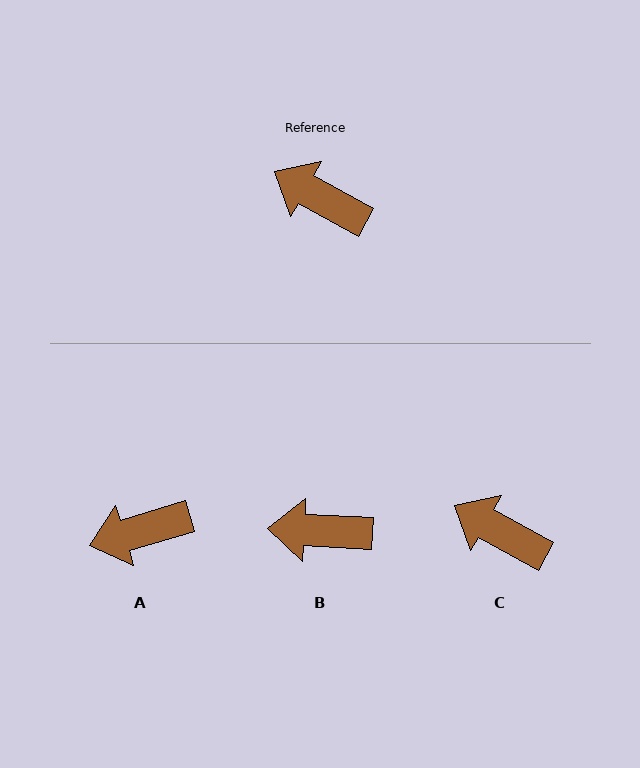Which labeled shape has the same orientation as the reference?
C.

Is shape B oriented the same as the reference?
No, it is off by about 26 degrees.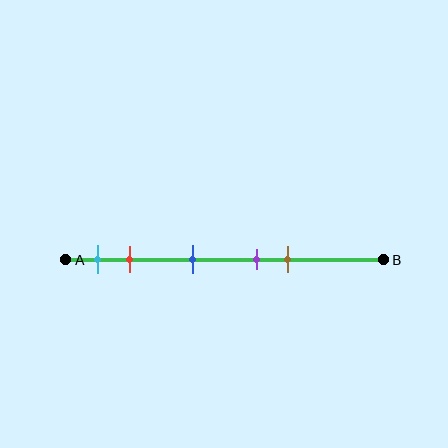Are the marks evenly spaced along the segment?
No, the marks are not evenly spaced.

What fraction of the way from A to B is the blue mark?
The blue mark is approximately 40% (0.4) of the way from A to B.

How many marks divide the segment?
There are 5 marks dividing the segment.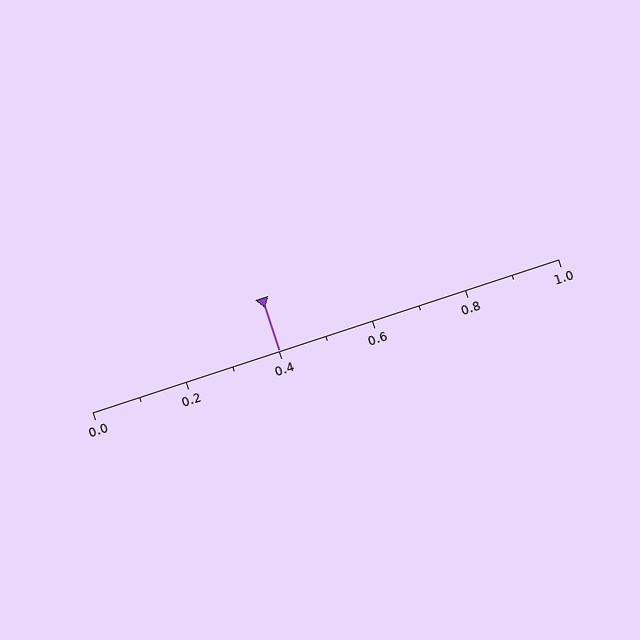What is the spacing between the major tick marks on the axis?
The major ticks are spaced 0.2 apart.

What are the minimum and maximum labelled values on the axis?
The axis runs from 0.0 to 1.0.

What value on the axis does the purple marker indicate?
The marker indicates approximately 0.4.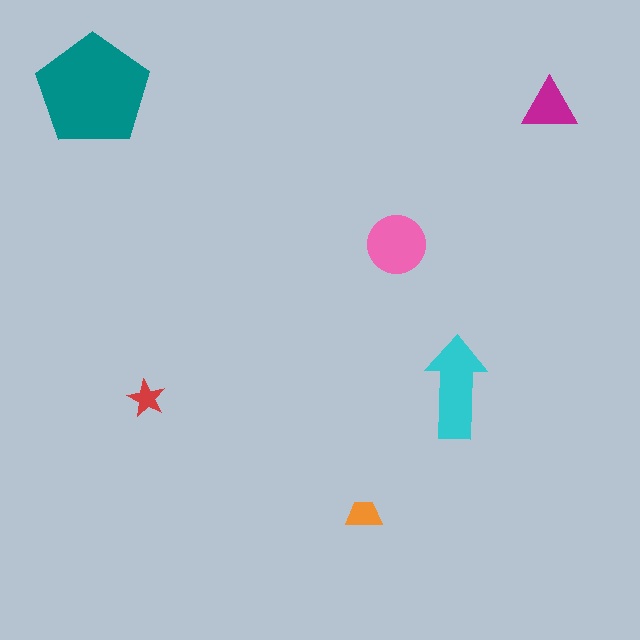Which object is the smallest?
The red star.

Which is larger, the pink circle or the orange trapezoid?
The pink circle.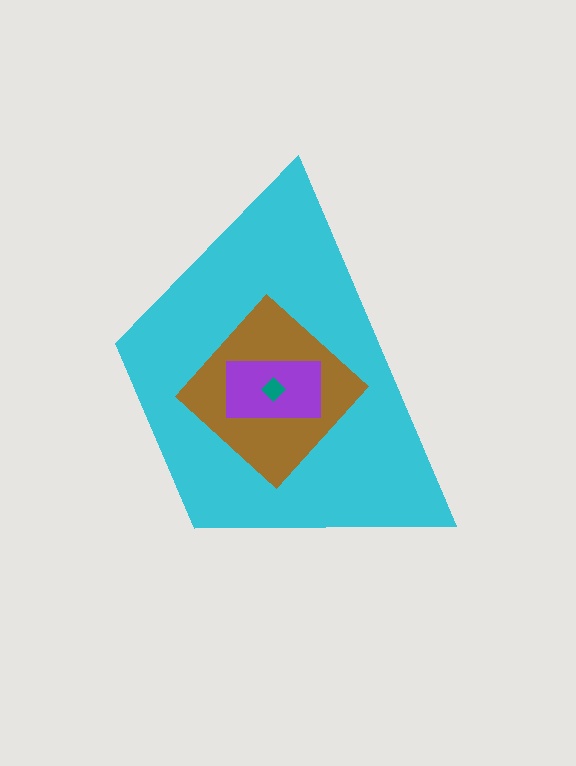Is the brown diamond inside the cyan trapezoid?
Yes.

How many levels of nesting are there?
4.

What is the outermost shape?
The cyan trapezoid.